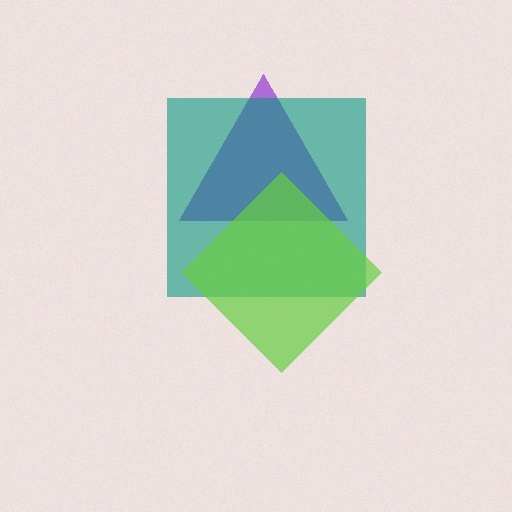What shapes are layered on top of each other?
The layered shapes are: a purple triangle, a teal square, a lime diamond.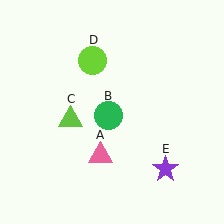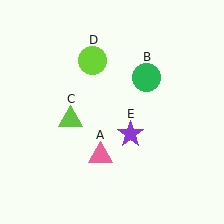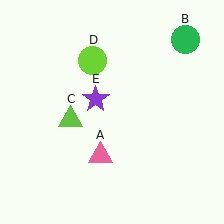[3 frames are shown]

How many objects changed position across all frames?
2 objects changed position: green circle (object B), purple star (object E).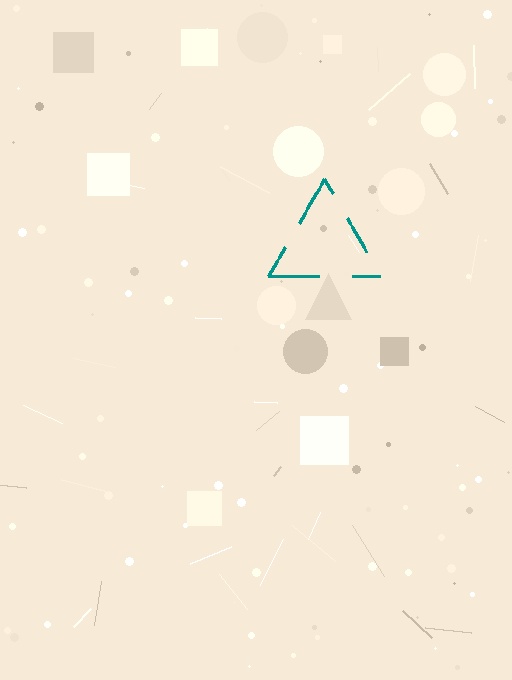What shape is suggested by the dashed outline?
The dashed outline suggests a triangle.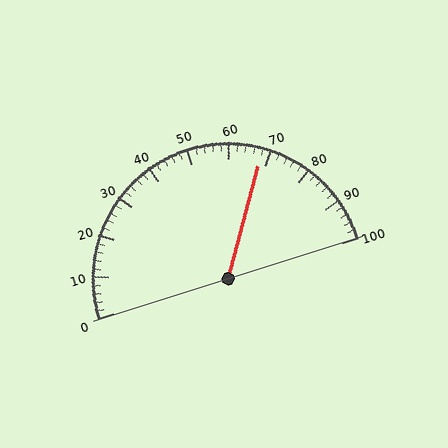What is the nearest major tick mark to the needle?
The nearest major tick mark is 70.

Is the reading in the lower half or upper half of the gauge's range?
The reading is in the upper half of the range (0 to 100).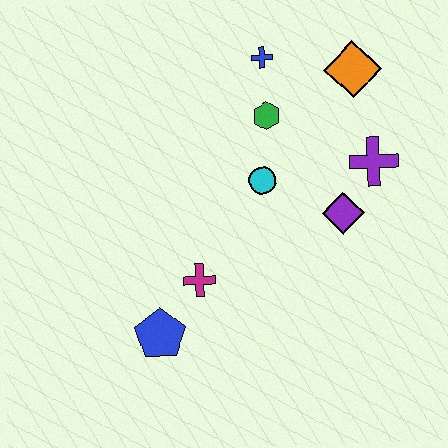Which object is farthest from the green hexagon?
The blue pentagon is farthest from the green hexagon.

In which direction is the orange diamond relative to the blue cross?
The orange diamond is to the right of the blue cross.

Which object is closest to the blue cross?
The green hexagon is closest to the blue cross.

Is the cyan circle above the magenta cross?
Yes